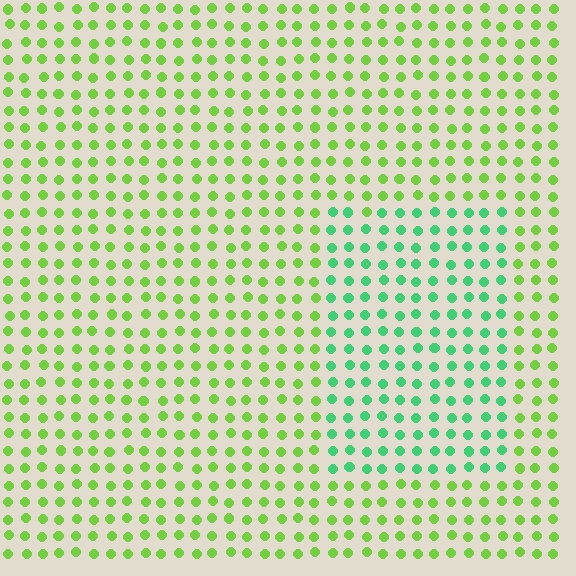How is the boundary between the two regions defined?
The boundary is defined purely by a slight shift in hue (about 43 degrees). Spacing, size, and orientation are identical on both sides.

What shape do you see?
I see a rectangle.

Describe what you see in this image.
The image is filled with small lime elements in a uniform arrangement. A rectangle-shaped region is visible where the elements are tinted to a slightly different hue, forming a subtle color boundary.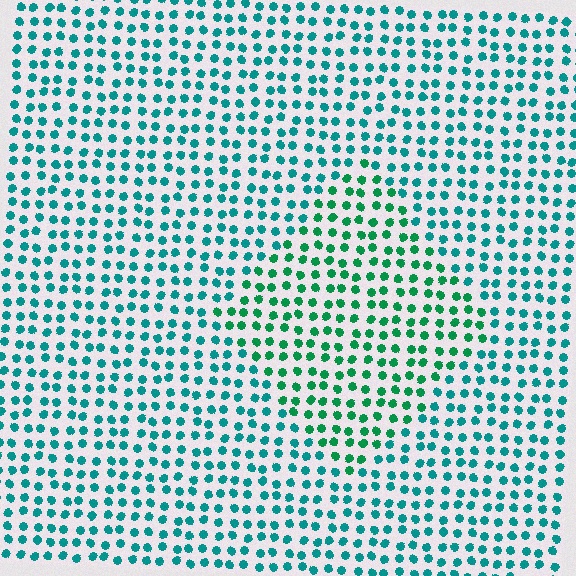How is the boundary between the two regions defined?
The boundary is defined purely by a slight shift in hue (about 30 degrees). Spacing, size, and orientation are identical on both sides.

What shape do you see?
I see a diamond.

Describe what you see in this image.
The image is filled with small teal elements in a uniform arrangement. A diamond-shaped region is visible where the elements are tinted to a slightly different hue, forming a subtle color boundary.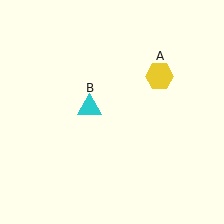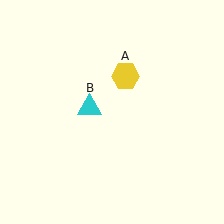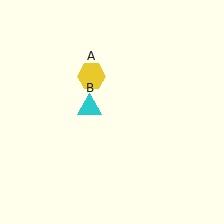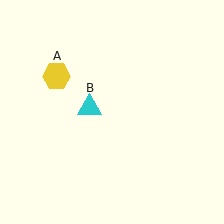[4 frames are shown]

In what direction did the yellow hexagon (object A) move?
The yellow hexagon (object A) moved left.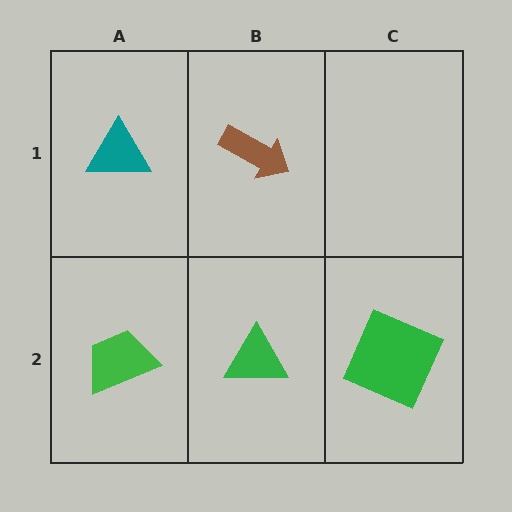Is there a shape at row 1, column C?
No, that cell is empty.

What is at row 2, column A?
A green trapezoid.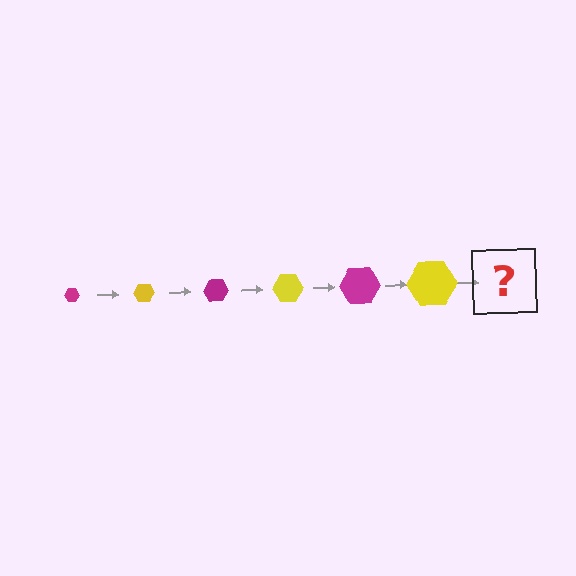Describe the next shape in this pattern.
It should be a magenta hexagon, larger than the previous one.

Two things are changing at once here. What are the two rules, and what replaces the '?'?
The two rules are that the hexagon grows larger each step and the color cycles through magenta and yellow. The '?' should be a magenta hexagon, larger than the previous one.